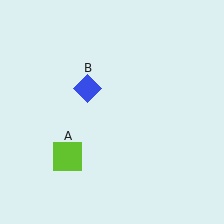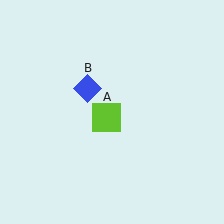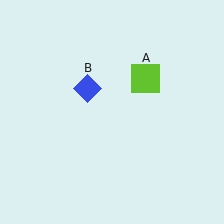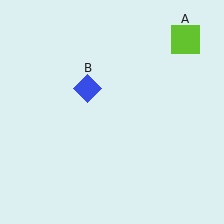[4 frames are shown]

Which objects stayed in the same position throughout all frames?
Blue diamond (object B) remained stationary.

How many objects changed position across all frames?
1 object changed position: lime square (object A).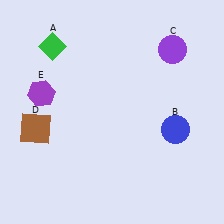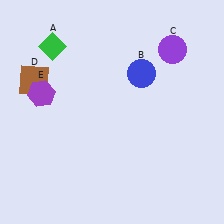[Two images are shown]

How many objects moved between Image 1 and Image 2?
2 objects moved between the two images.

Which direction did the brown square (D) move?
The brown square (D) moved up.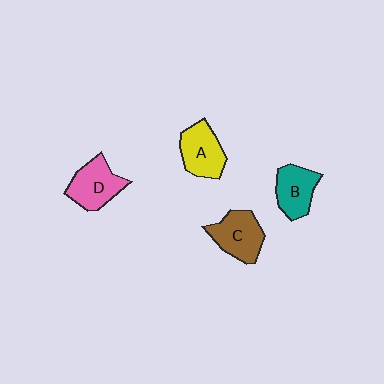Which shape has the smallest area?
Shape B (teal).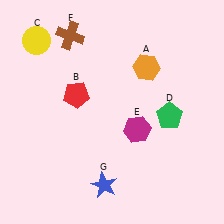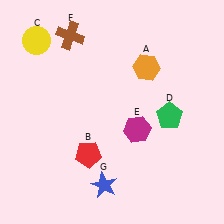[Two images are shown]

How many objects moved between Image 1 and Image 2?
1 object moved between the two images.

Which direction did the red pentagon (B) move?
The red pentagon (B) moved down.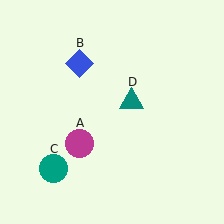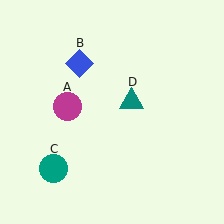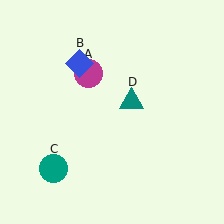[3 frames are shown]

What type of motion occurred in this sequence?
The magenta circle (object A) rotated clockwise around the center of the scene.